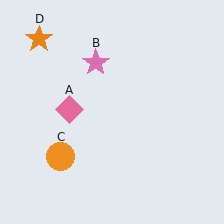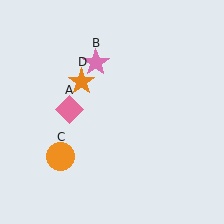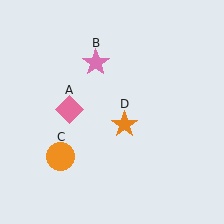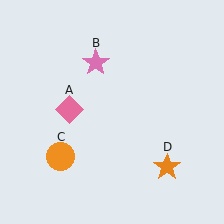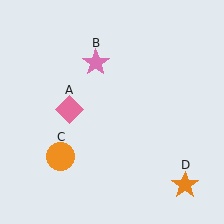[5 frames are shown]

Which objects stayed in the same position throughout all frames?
Pink diamond (object A) and pink star (object B) and orange circle (object C) remained stationary.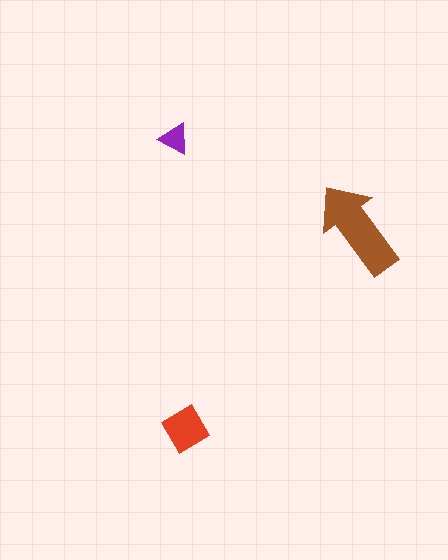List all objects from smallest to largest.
The purple triangle, the red diamond, the brown arrow.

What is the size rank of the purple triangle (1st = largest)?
3rd.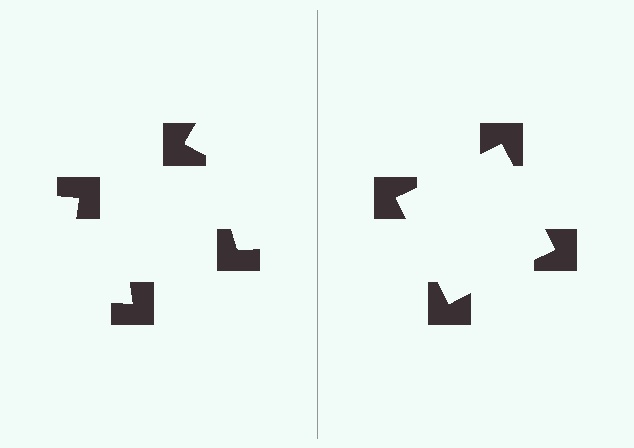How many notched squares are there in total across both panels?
8 — 4 on each side.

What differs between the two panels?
The notched squares are positioned identically on both sides; only the wedge orientations differ. On the right they align to a square; on the left they are misaligned.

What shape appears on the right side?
An illusory square.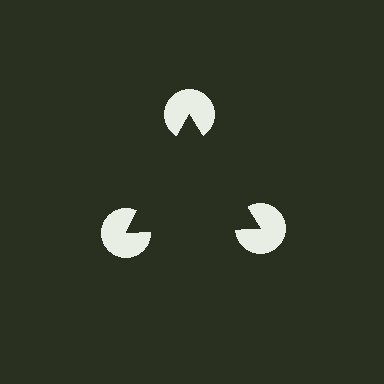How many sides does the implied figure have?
3 sides.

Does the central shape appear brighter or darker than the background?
It typically appears slightly darker than the background, even though no actual brightness change is drawn.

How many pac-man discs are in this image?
There are 3 — one at each vertex of the illusory triangle.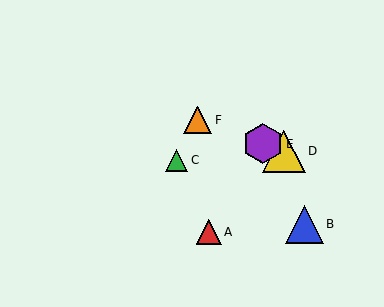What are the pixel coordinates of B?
Object B is at (304, 224).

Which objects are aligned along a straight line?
Objects D, E, F are aligned along a straight line.